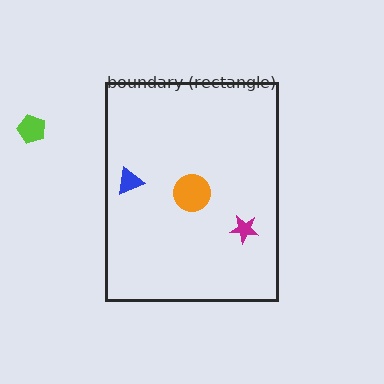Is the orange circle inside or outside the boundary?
Inside.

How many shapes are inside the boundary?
3 inside, 1 outside.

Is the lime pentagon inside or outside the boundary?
Outside.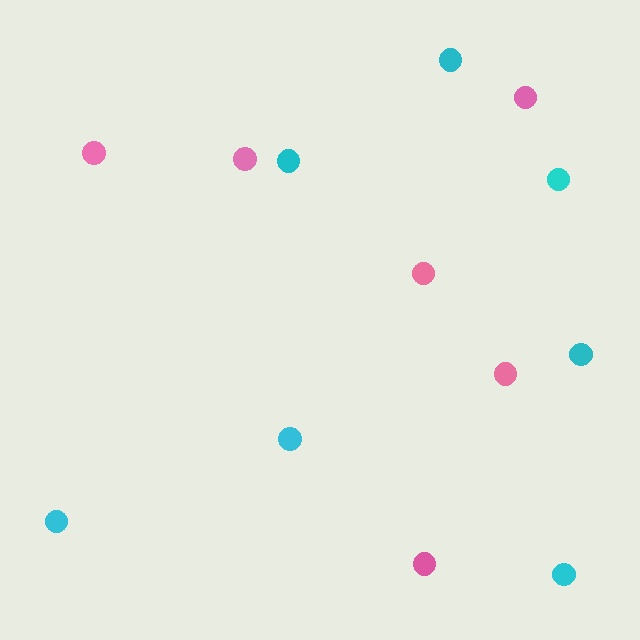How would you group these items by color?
There are 2 groups: one group of cyan circles (7) and one group of pink circles (6).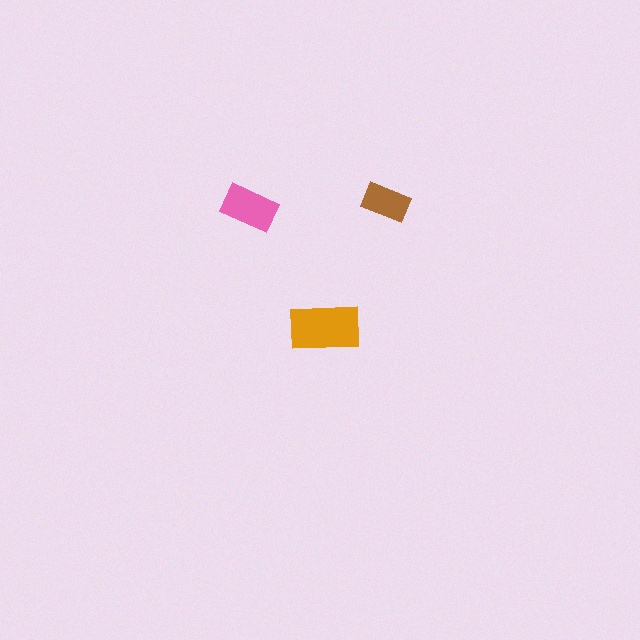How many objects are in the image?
There are 3 objects in the image.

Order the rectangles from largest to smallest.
the orange one, the pink one, the brown one.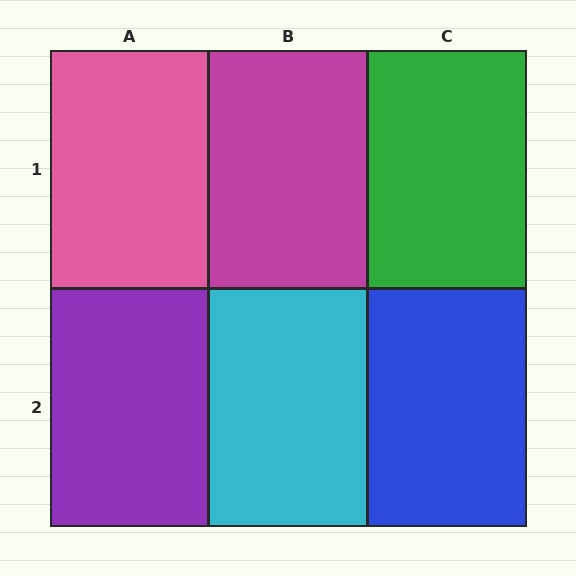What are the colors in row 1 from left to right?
Pink, magenta, green.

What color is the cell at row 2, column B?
Cyan.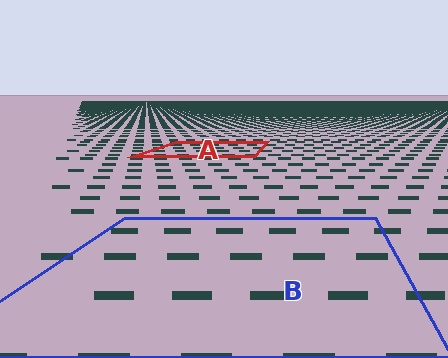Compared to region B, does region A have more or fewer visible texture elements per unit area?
Region A has more texture elements per unit area — they are packed more densely because it is farther away.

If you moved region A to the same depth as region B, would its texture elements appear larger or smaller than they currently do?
They would appear larger. At a closer depth, the same texture elements are projected at a bigger on-screen size.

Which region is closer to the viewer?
Region B is closer. The texture elements there are larger and more spread out.